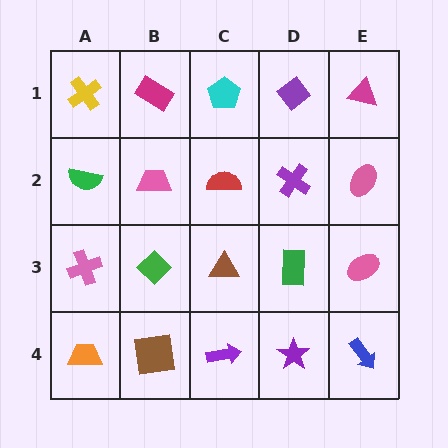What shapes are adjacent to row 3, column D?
A purple cross (row 2, column D), a purple star (row 4, column D), a brown triangle (row 3, column C), a pink ellipse (row 3, column E).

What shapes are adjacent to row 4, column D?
A green rectangle (row 3, column D), a purple arrow (row 4, column C), a blue arrow (row 4, column E).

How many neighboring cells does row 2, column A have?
3.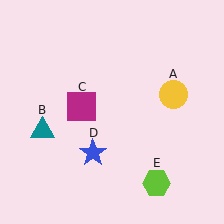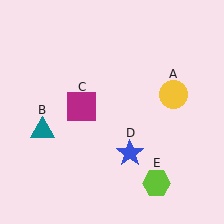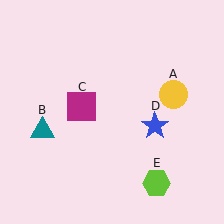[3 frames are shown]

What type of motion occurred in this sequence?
The blue star (object D) rotated counterclockwise around the center of the scene.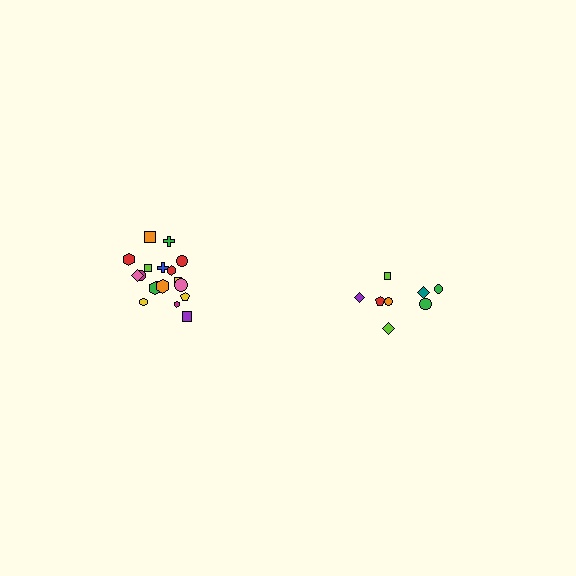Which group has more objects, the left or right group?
The left group.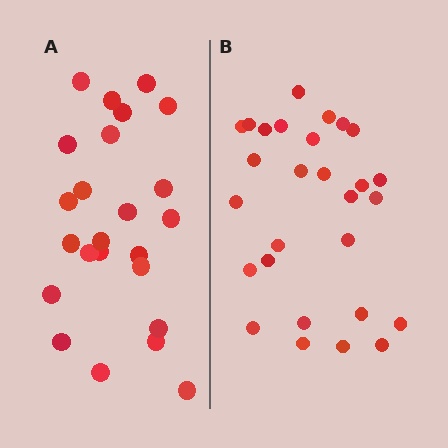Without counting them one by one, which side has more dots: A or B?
Region B (the right region) has more dots.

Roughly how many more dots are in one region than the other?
Region B has about 4 more dots than region A.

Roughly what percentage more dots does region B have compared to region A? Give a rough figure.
About 15% more.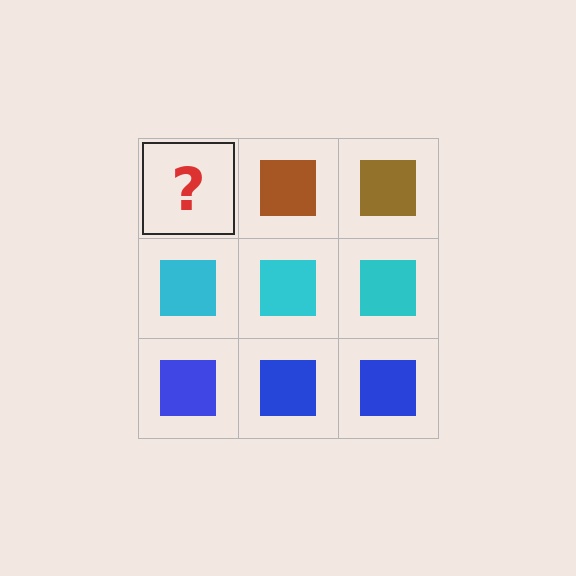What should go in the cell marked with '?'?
The missing cell should contain a brown square.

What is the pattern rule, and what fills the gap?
The rule is that each row has a consistent color. The gap should be filled with a brown square.